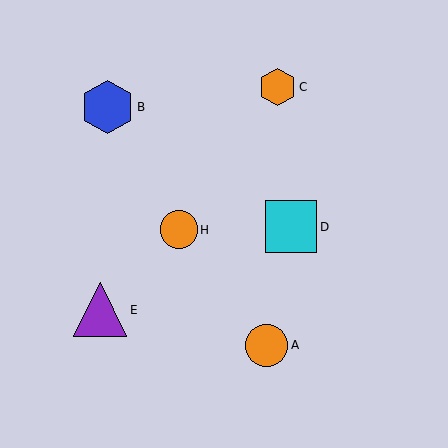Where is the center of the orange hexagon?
The center of the orange hexagon is at (278, 87).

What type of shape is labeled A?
Shape A is an orange circle.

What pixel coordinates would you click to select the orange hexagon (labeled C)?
Click at (278, 87) to select the orange hexagon C.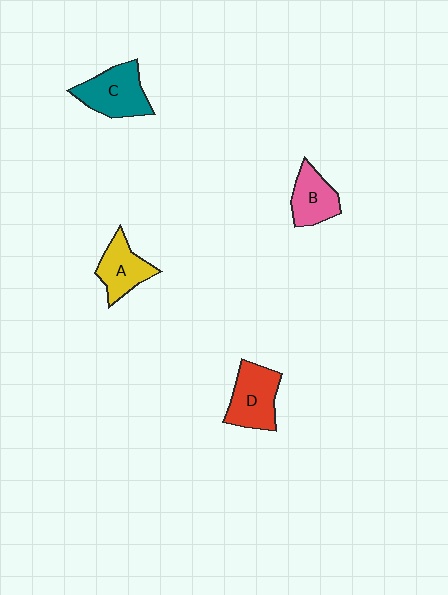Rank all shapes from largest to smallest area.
From largest to smallest: C (teal), D (red), A (yellow), B (pink).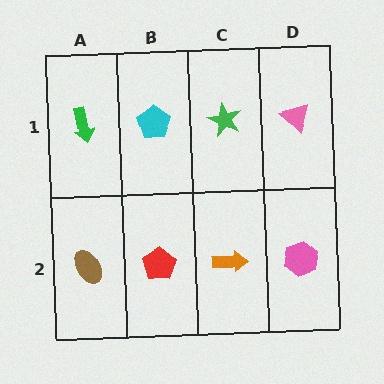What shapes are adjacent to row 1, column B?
A red pentagon (row 2, column B), a green arrow (row 1, column A), a green star (row 1, column C).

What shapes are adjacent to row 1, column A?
A brown ellipse (row 2, column A), a cyan pentagon (row 1, column B).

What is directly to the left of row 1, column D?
A green star.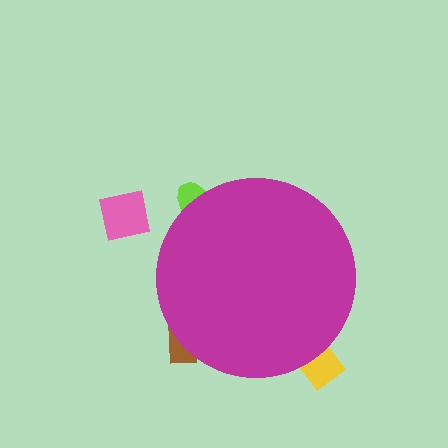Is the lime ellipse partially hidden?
Yes, the lime ellipse is partially hidden behind the magenta circle.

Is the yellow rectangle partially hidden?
Yes, the yellow rectangle is partially hidden behind the magenta circle.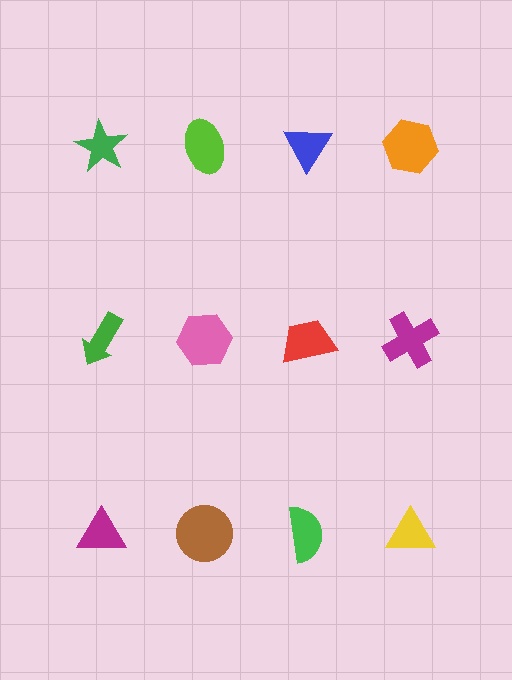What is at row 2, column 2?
A pink hexagon.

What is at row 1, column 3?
A blue triangle.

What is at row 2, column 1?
A green arrow.